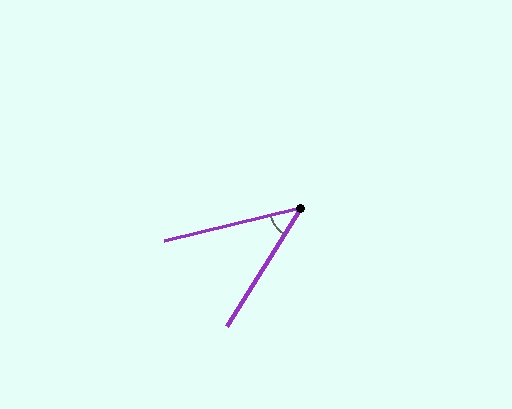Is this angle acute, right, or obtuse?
It is acute.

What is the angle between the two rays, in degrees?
Approximately 44 degrees.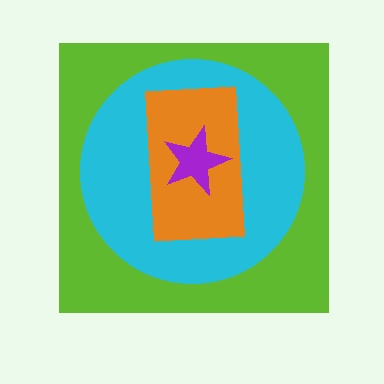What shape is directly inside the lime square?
The cyan circle.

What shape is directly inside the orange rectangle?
The purple star.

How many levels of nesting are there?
4.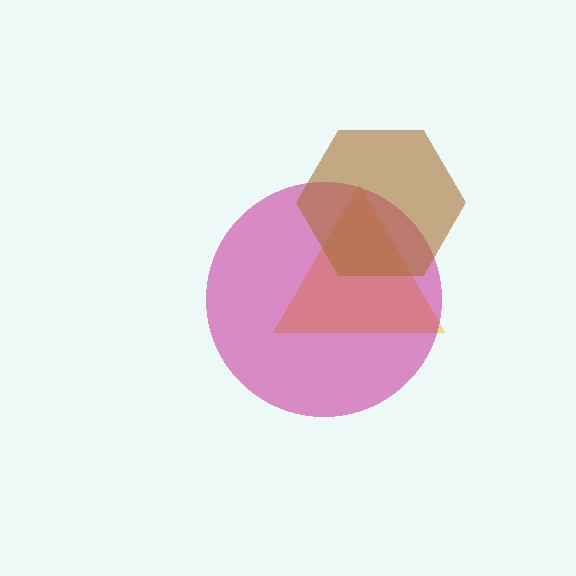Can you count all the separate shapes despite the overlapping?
Yes, there are 3 separate shapes.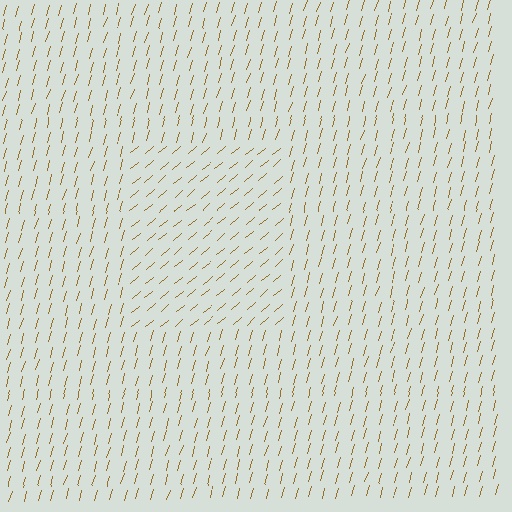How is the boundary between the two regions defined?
The boundary is defined purely by a change in line orientation (approximately 33 degrees difference). All lines are the same color and thickness.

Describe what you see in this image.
The image is filled with small brown line segments. A rectangle region in the image has lines oriented differently from the surrounding lines, creating a visible texture boundary.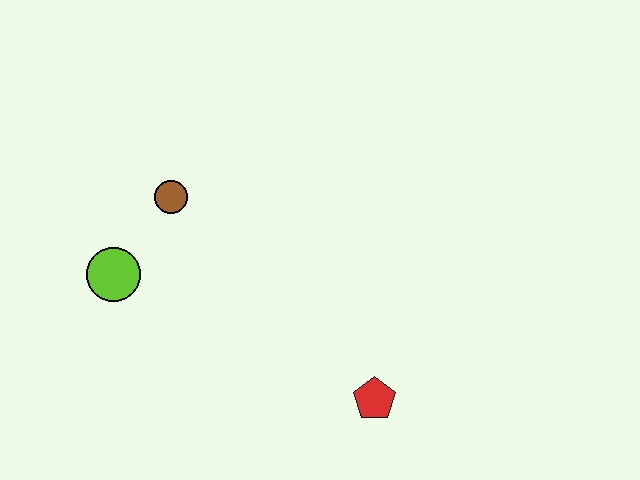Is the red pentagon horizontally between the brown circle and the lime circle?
No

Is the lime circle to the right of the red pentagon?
No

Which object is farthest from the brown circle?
The red pentagon is farthest from the brown circle.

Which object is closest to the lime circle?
The brown circle is closest to the lime circle.